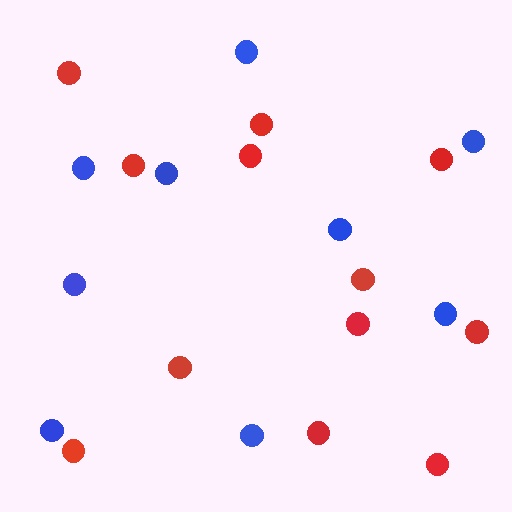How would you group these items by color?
There are 2 groups: one group of blue circles (9) and one group of red circles (12).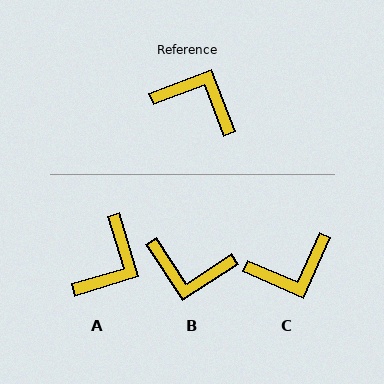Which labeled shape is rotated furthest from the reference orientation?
B, about 167 degrees away.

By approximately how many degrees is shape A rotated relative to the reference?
Approximately 94 degrees clockwise.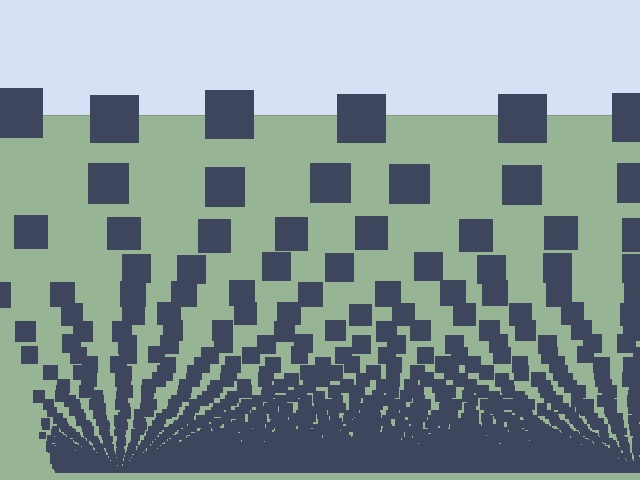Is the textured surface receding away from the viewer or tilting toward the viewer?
The surface appears to tilt toward the viewer. Texture elements get larger and sparser toward the top.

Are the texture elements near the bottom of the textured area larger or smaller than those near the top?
Smaller. The gradient is inverted — elements near the bottom are smaller and denser.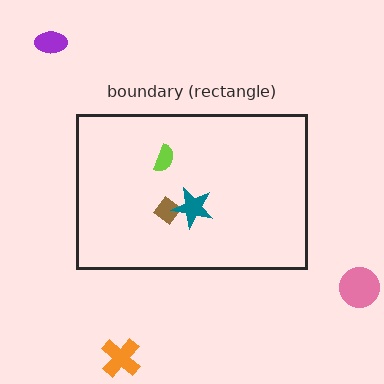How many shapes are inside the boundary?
3 inside, 3 outside.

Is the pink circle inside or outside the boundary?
Outside.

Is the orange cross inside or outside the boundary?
Outside.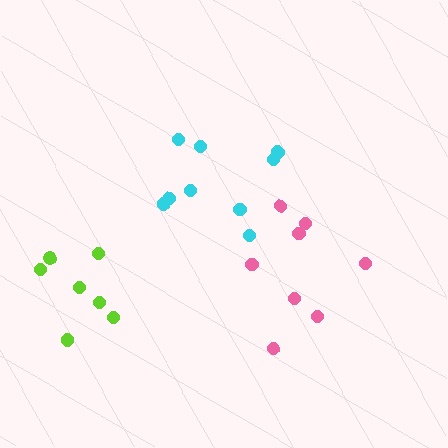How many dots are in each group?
Group 1: 9 dots, Group 2: 8 dots, Group 3: 7 dots (24 total).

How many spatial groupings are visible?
There are 3 spatial groupings.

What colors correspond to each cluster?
The clusters are colored: cyan, pink, lime.